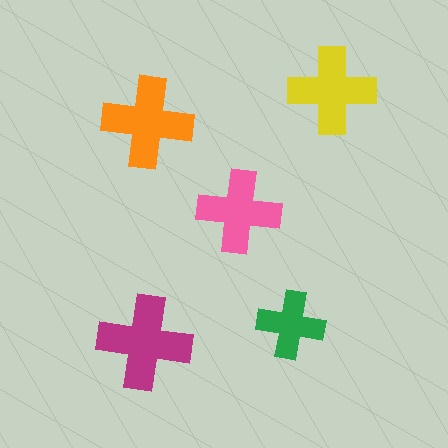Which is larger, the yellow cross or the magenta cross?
The magenta one.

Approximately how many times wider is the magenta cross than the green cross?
About 1.5 times wider.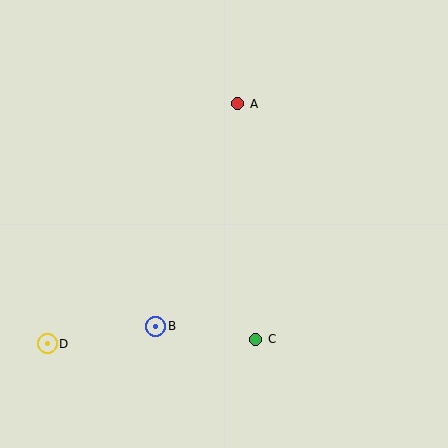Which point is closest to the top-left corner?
Point A is closest to the top-left corner.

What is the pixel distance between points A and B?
The distance between A and B is 237 pixels.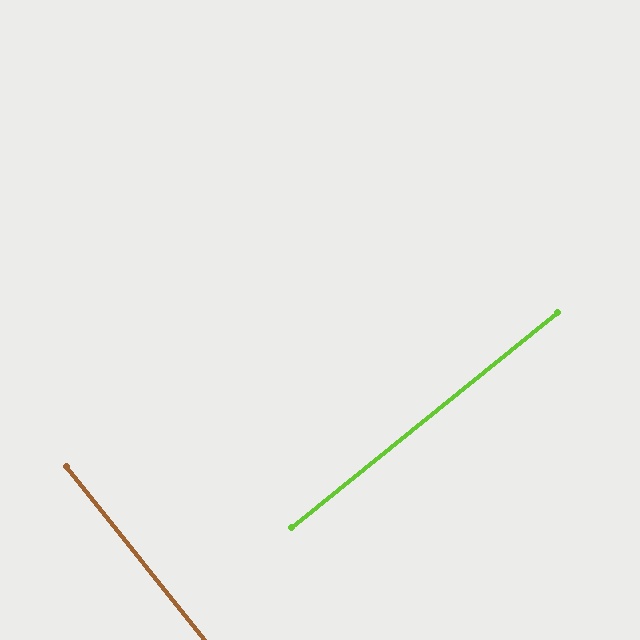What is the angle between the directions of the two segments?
Approximately 90 degrees.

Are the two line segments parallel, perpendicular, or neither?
Perpendicular — they meet at approximately 90°.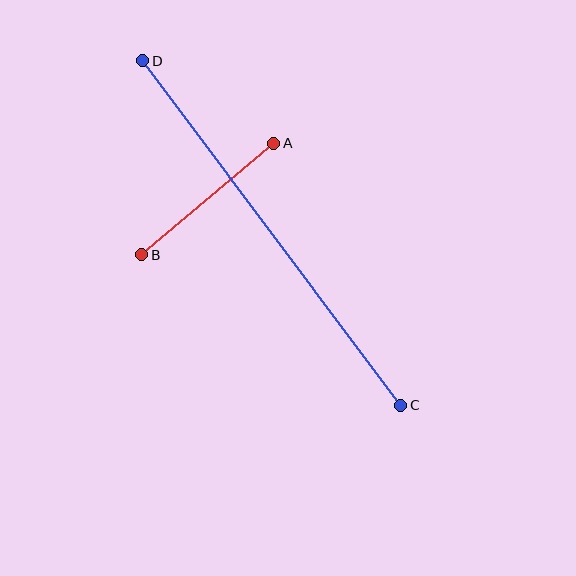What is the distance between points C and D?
The distance is approximately 431 pixels.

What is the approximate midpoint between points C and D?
The midpoint is at approximately (272, 233) pixels.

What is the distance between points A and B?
The distance is approximately 173 pixels.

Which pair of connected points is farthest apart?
Points C and D are farthest apart.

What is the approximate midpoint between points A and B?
The midpoint is at approximately (208, 199) pixels.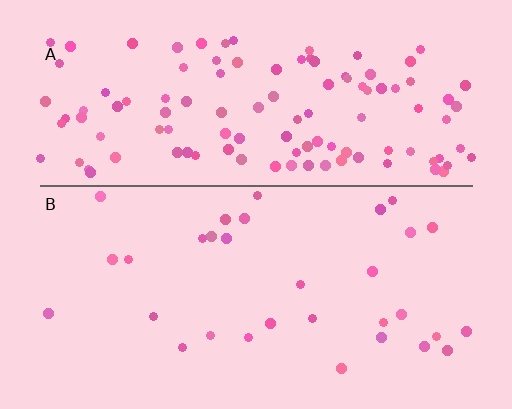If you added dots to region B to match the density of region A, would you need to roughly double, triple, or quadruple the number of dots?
Approximately quadruple.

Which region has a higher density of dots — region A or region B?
A (the top).